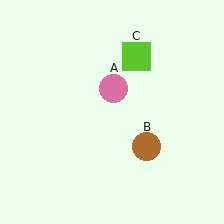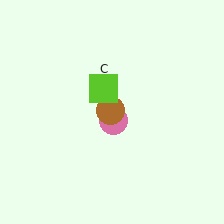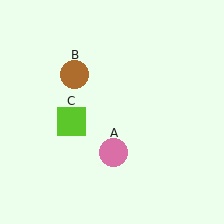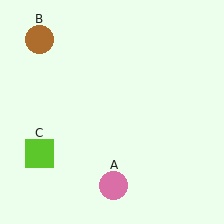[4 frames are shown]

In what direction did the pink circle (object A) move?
The pink circle (object A) moved down.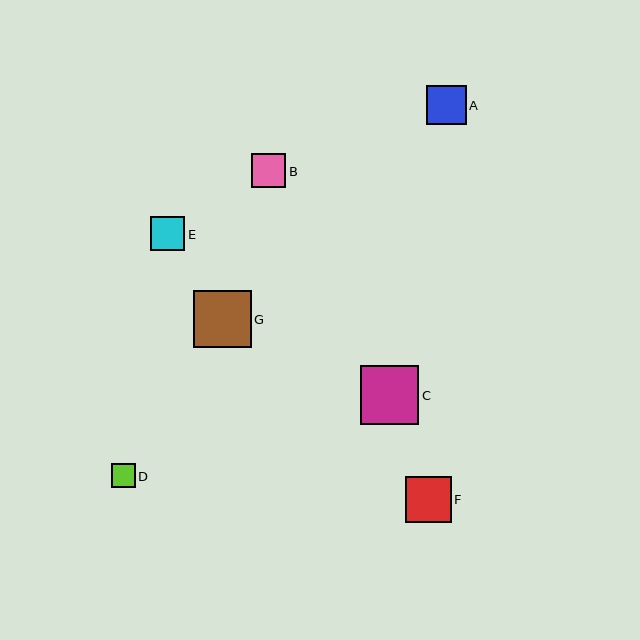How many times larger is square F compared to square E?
Square F is approximately 1.3 times the size of square E.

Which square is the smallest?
Square D is the smallest with a size of approximately 24 pixels.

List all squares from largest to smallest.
From largest to smallest: C, G, F, A, E, B, D.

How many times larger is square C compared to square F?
Square C is approximately 1.3 times the size of square F.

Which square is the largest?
Square C is the largest with a size of approximately 59 pixels.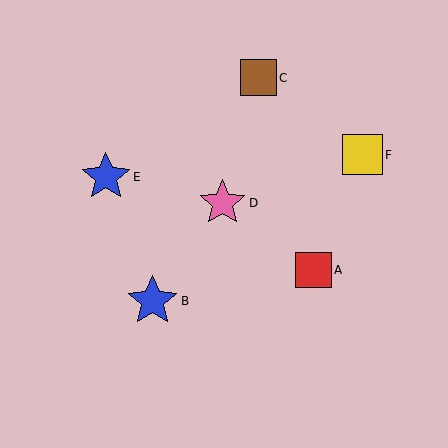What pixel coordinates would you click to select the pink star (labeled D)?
Click at (222, 203) to select the pink star D.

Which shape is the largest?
The blue star (labeled B) is the largest.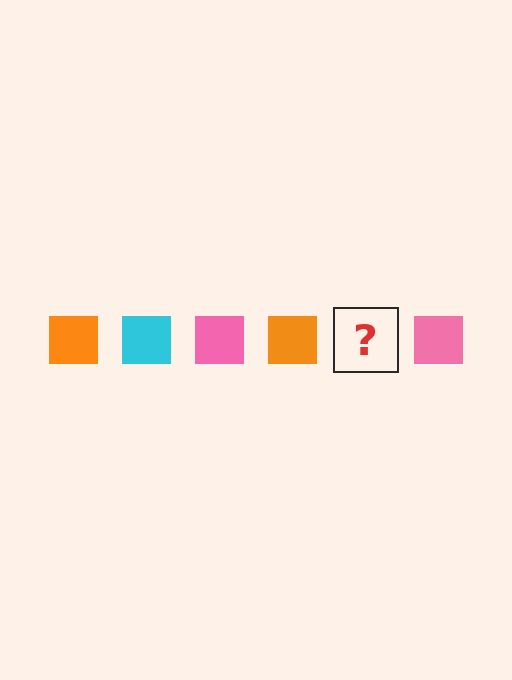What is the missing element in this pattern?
The missing element is a cyan square.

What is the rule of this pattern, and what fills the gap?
The rule is that the pattern cycles through orange, cyan, pink squares. The gap should be filled with a cyan square.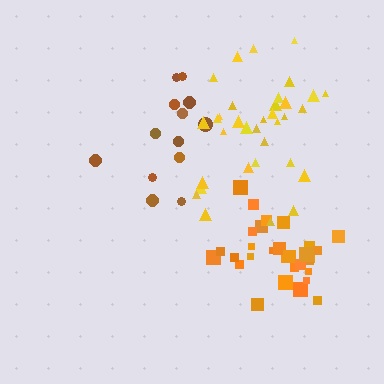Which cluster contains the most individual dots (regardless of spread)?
Yellow (34).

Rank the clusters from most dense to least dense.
orange, yellow, brown.